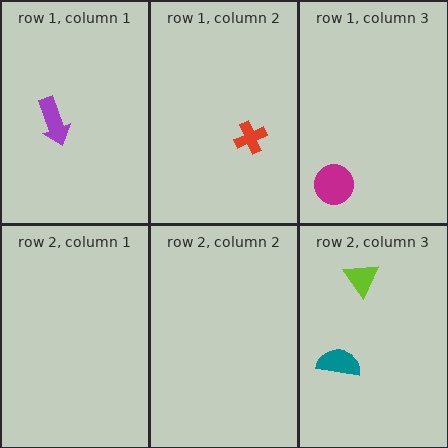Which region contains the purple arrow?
The row 1, column 1 region.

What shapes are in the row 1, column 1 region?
The purple arrow.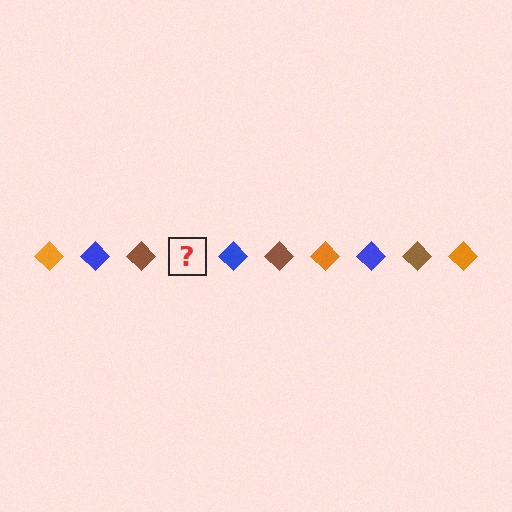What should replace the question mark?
The question mark should be replaced with an orange diamond.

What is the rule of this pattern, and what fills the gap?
The rule is that the pattern cycles through orange, blue, brown diamonds. The gap should be filled with an orange diamond.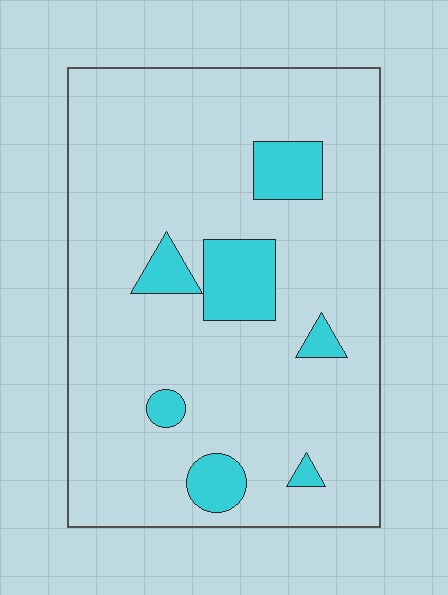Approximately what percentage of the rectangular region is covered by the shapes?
Approximately 15%.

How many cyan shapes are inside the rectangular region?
7.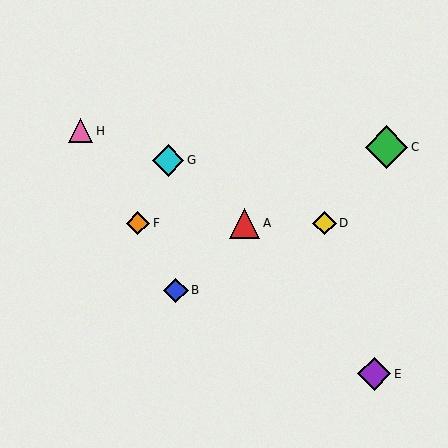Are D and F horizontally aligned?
Yes, both are at y≈223.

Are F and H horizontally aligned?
No, F is at y≈223 and H is at y≈131.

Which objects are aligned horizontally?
Objects A, D, F are aligned horizontally.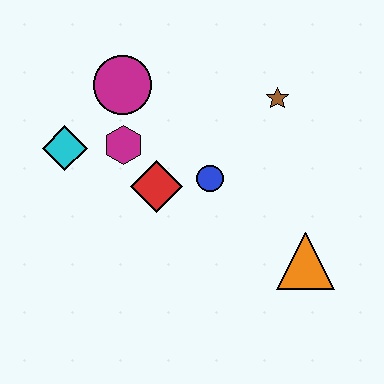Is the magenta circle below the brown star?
No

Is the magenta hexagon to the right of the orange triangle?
No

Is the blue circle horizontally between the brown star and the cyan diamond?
Yes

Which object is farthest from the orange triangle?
The cyan diamond is farthest from the orange triangle.